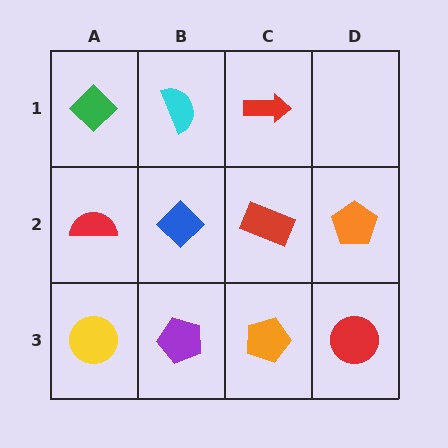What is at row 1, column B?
A cyan semicircle.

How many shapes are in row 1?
3 shapes.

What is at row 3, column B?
A purple pentagon.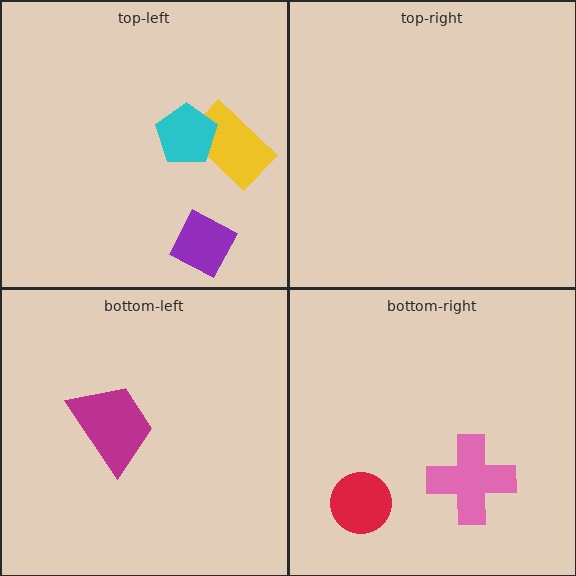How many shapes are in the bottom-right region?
2.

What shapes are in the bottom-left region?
The magenta trapezoid.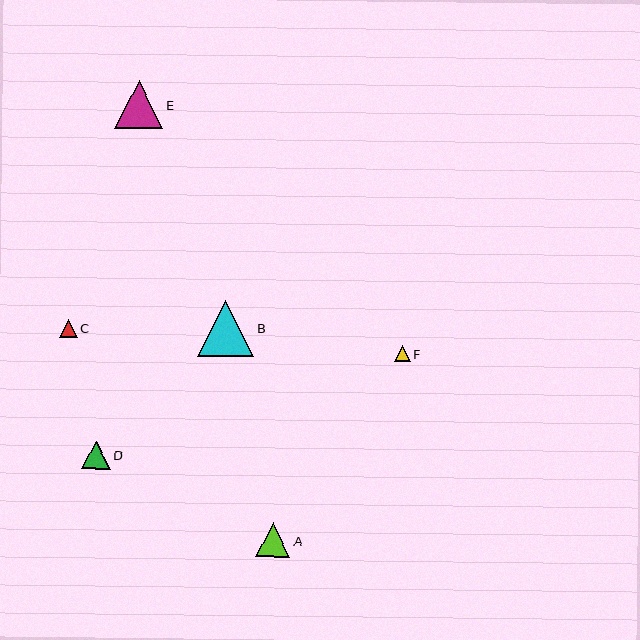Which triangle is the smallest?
Triangle F is the smallest with a size of approximately 16 pixels.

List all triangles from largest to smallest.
From largest to smallest: B, E, A, D, C, F.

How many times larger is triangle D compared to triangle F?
Triangle D is approximately 1.8 times the size of triangle F.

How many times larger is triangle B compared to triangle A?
Triangle B is approximately 1.6 times the size of triangle A.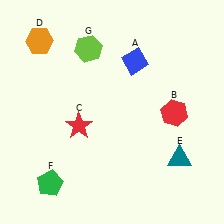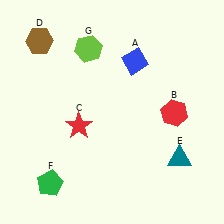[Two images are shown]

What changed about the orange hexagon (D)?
In Image 1, D is orange. In Image 2, it changed to brown.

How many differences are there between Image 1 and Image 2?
There is 1 difference between the two images.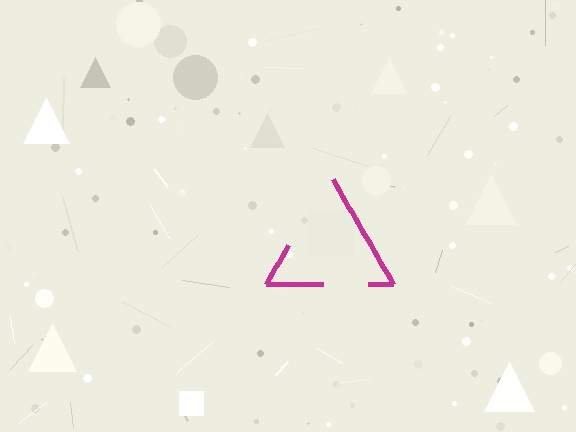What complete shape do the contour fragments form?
The contour fragments form a triangle.